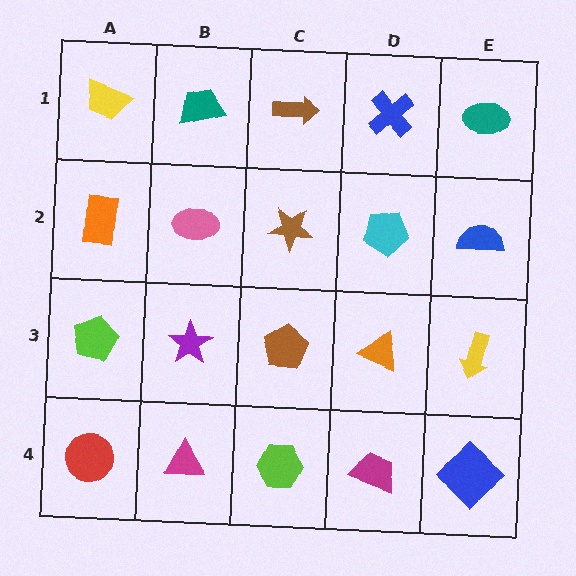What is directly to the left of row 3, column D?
A brown pentagon.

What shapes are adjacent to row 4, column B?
A purple star (row 3, column B), a red circle (row 4, column A), a lime hexagon (row 4, column C).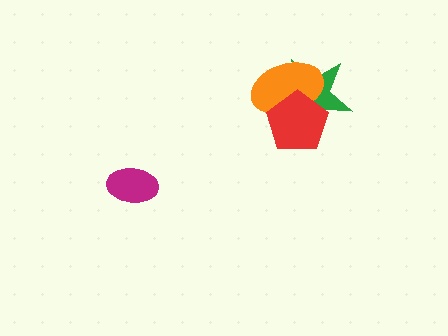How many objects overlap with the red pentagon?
2 objects overlap with the red pentagon.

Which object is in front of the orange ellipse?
The red pentagon is in front of the orange ellipse.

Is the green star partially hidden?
Yes, it is partially covered by another shape.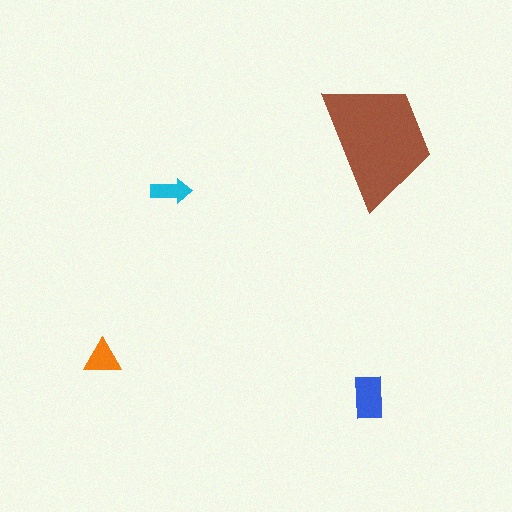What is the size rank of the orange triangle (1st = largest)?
3rd.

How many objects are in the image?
There are 4 objects in the image.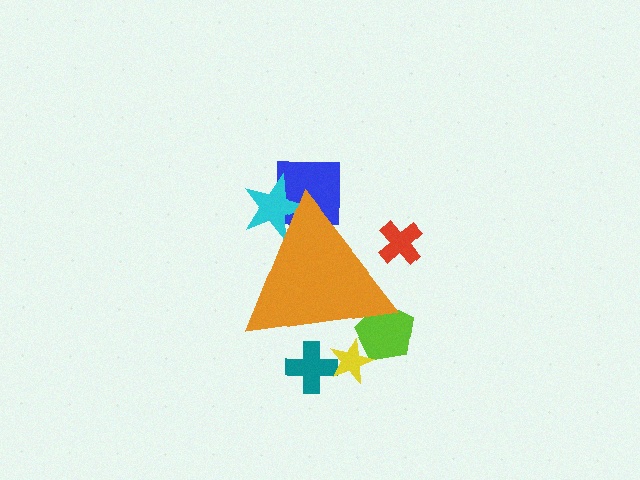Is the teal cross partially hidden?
Yes, the teal cross is partially hidden behind the orange triangle.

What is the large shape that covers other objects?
An orange triangle.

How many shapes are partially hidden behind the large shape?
6 shapes are partially hidden.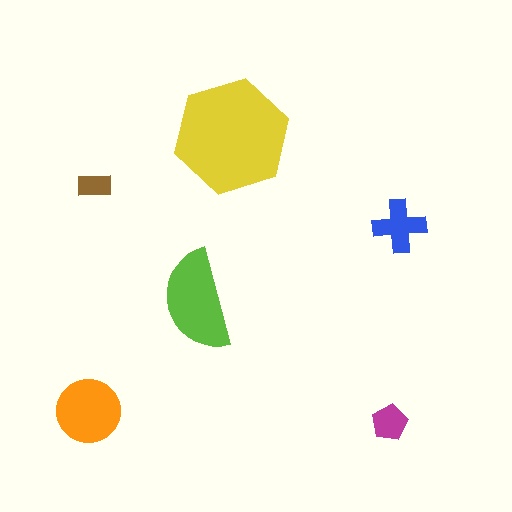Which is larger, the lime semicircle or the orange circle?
The lime semicircle.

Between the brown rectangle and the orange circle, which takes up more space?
The orange circle.